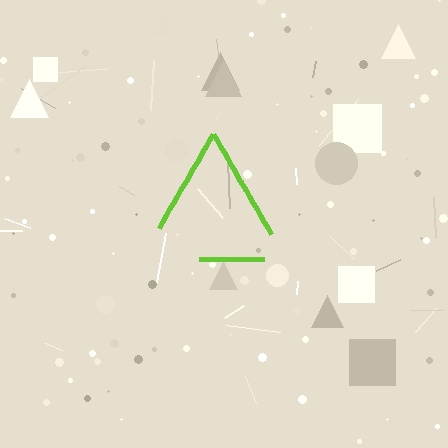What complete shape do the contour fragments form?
The contour fragments form a triangle.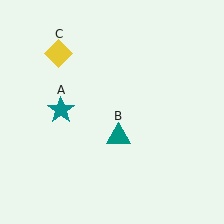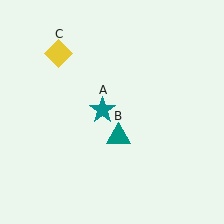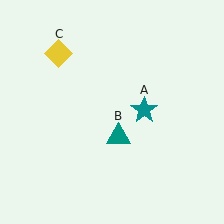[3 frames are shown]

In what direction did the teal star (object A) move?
The teal star (object A) moved right.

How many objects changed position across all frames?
1 object changed position: teal star (object A).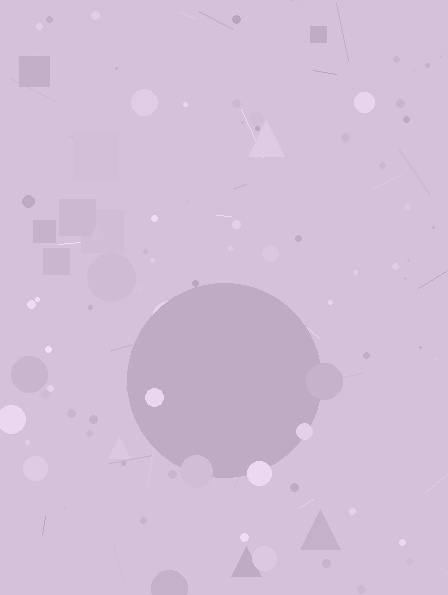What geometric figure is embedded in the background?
A circle is embedded in the background.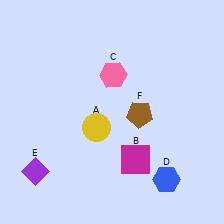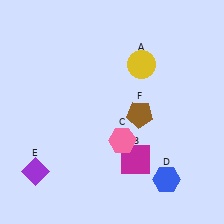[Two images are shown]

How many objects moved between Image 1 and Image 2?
2 objects moved between the two images.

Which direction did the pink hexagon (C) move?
The pink hexagon (C) moved down.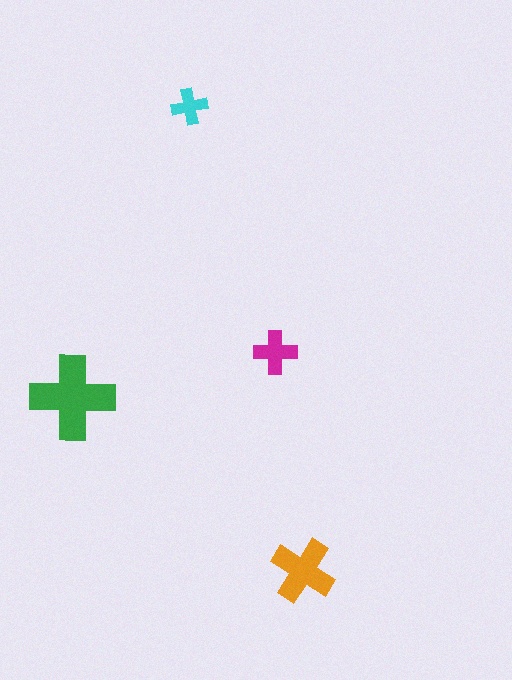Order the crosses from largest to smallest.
the green one, the orange one, the magenta one, the cyan one.